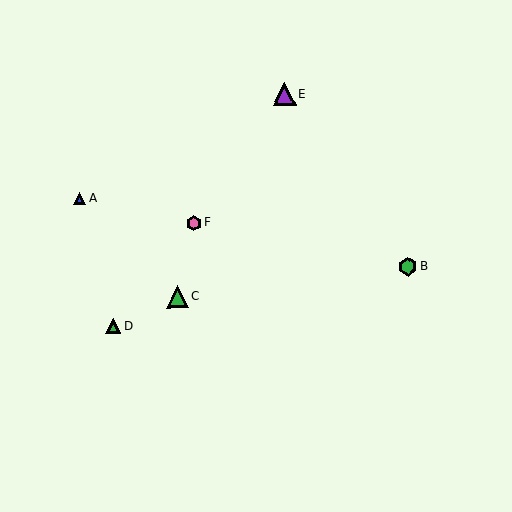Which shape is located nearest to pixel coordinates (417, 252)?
The green hexagon (labeled B) at (408, 267) is nearest to that location.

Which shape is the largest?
The purple triangle (labeled E) is the largest.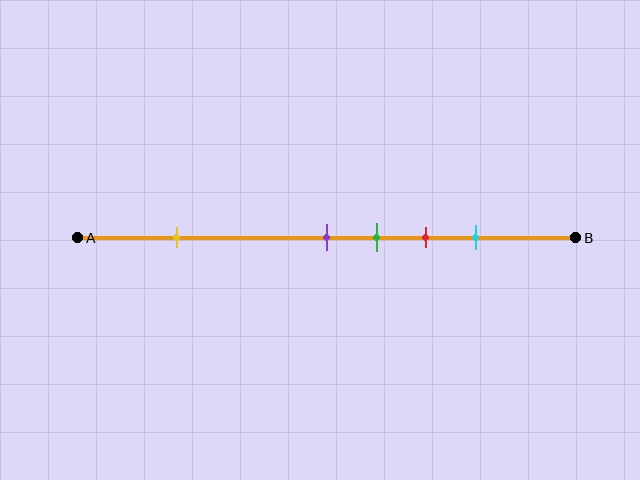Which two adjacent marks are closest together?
The purple and green marks are the closest adjacent pair.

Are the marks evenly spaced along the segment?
No, the marks are not evenly spaced.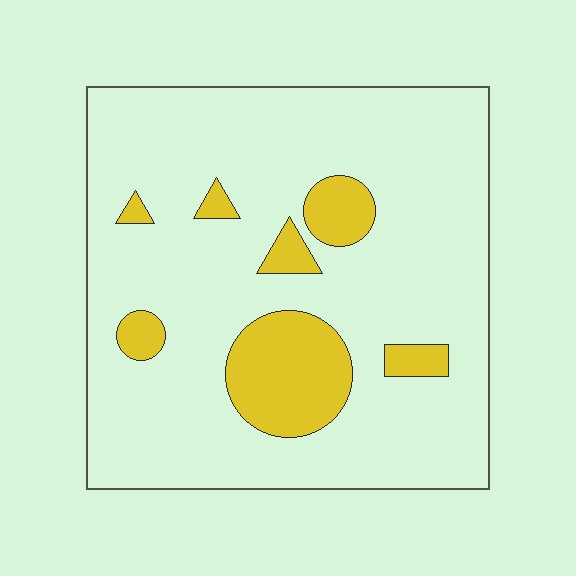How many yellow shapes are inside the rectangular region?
7.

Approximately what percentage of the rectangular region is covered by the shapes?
Approximately 15%.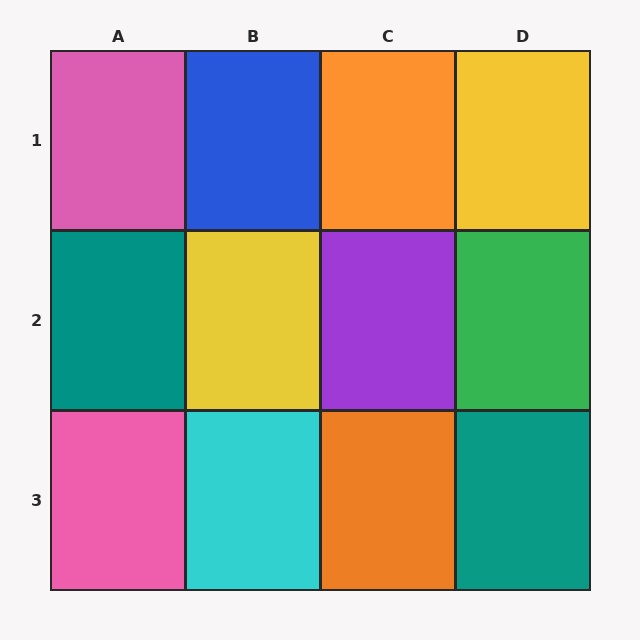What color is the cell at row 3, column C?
Orange.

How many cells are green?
1 cell is green.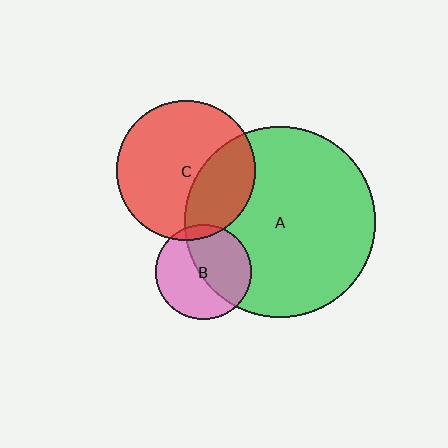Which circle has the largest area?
Circle A (green).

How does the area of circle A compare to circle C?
Approximately 1.9 times.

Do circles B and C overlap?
Yes.